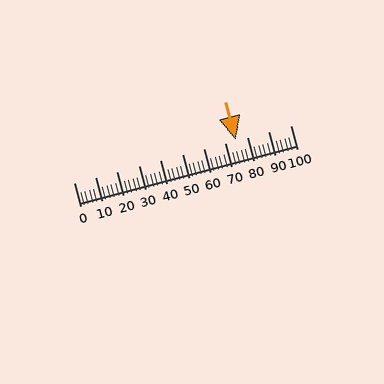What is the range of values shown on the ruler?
The ruler shows values from 0 to 100.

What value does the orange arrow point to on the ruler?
The orange arrow points to approximately 75.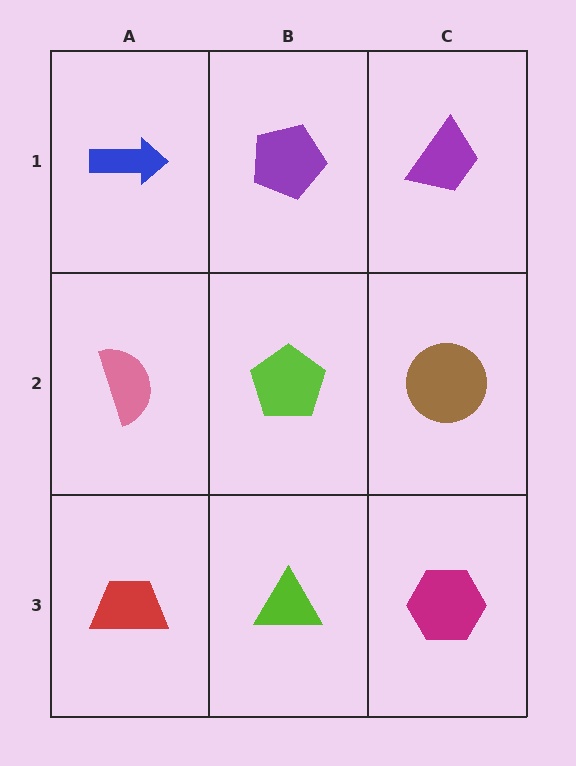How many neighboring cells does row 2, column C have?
3.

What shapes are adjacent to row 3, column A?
A pink semicircle (row 2, column A), a lime triangle (row 3, column B).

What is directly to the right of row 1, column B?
A purple trapezoid.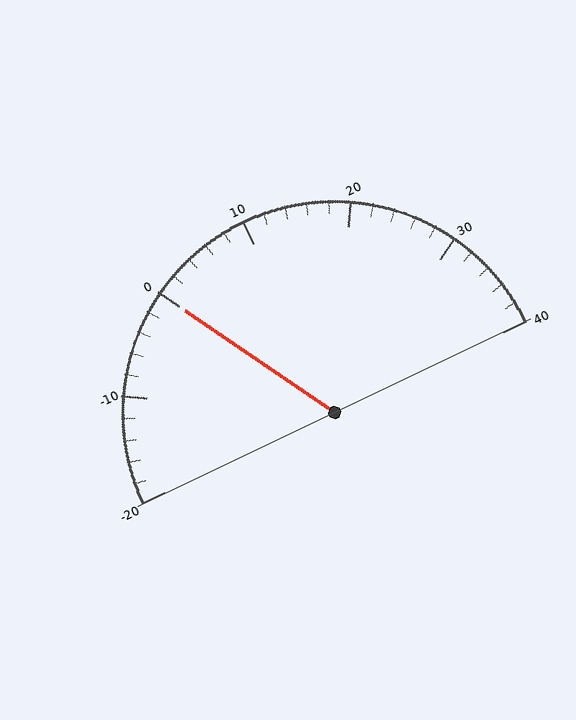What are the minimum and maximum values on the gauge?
The gauge ranges from -20 to 40.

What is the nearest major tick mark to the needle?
The nearest major tick mark is 0.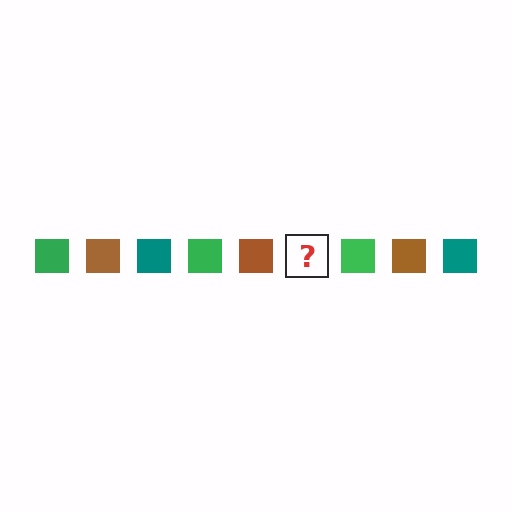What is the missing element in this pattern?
The missing element is a teal square.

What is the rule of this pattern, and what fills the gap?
The rule is that the pattern cycles through green, brown, teal squares. The gap should be filled with a teal square.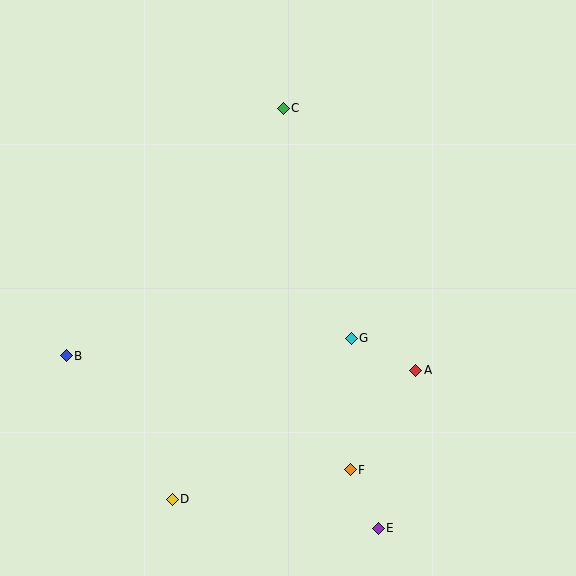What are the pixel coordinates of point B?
Point B is at (66, 356).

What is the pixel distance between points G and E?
The distance between G and E is 192 pixels.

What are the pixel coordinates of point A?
Point A is at (416, 370).